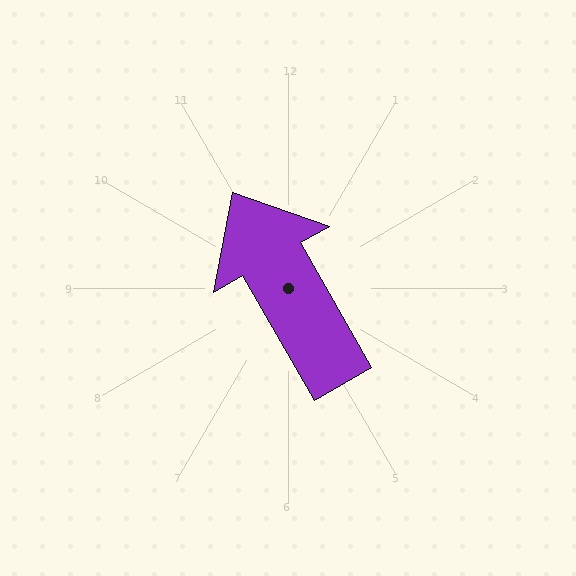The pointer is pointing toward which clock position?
Roughly 11 o'clock.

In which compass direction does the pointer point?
Northwest.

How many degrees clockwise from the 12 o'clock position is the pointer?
Approximately 330 degrees.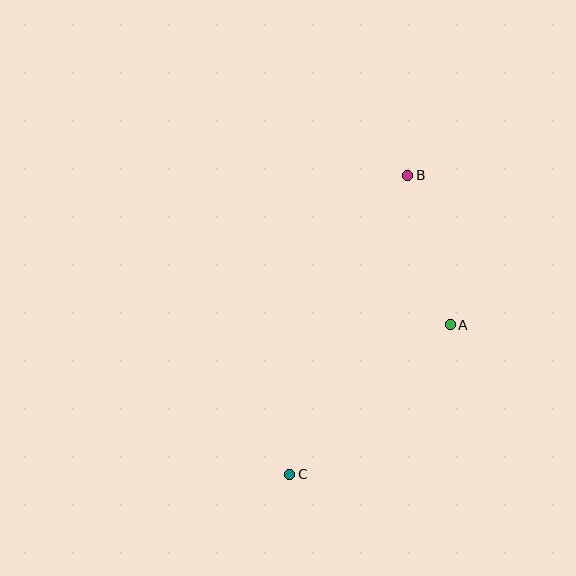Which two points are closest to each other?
Points A and B are closest to each other.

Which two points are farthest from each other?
Points B and C are farthest from each other.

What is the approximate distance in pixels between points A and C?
The distance between A and C is approximately 220 pixels.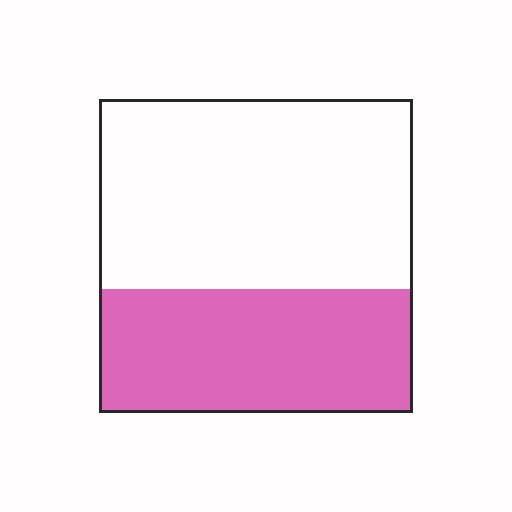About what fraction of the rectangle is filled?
About two fifths (2/5).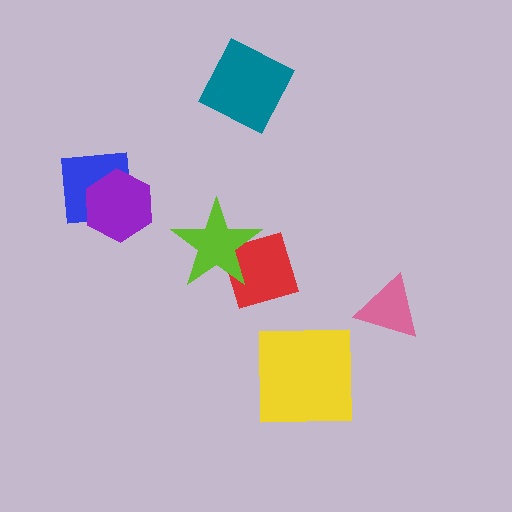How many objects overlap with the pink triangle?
0 objects overlap with the pink triangle.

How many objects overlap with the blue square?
1 object overlaps with the blue square.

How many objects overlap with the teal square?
0 objects overlap with the teal square.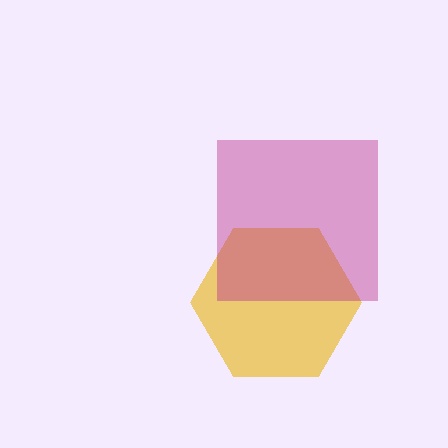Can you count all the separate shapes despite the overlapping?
Yes, there are 2 separate shapes.